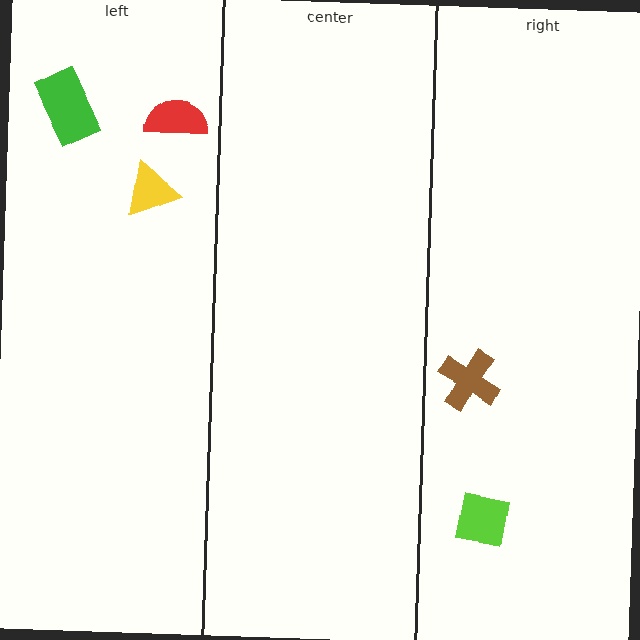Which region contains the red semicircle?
The left region.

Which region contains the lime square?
The right region.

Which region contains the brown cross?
The right region.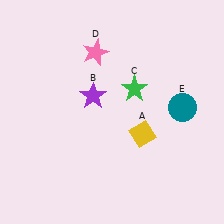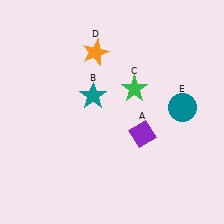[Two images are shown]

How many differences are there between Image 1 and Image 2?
There are 3 differences between the two images.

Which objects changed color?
A changed from yellow to purple. B changed from purple to teal. D changed from pink to orange.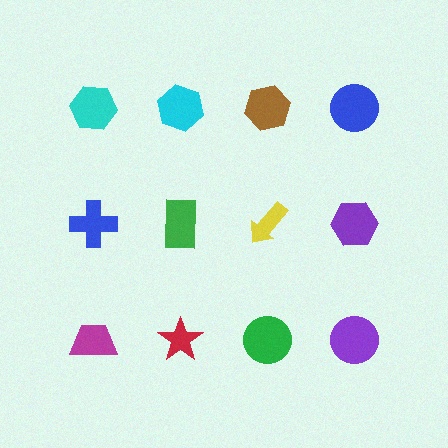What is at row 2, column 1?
A blue cross.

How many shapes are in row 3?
4 shapes.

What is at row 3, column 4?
A purple circle.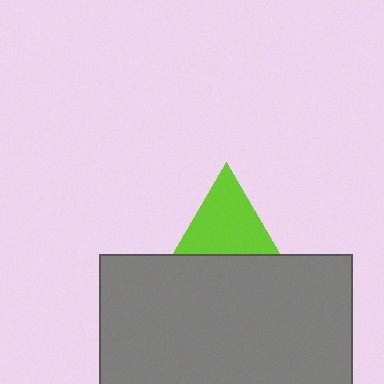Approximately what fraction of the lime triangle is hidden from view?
Roughly 37% of the lime triangle is hidden behind the gray rectangle.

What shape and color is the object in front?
The object in front is a gray rectangle.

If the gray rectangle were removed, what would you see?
You would see the complete lime triangle.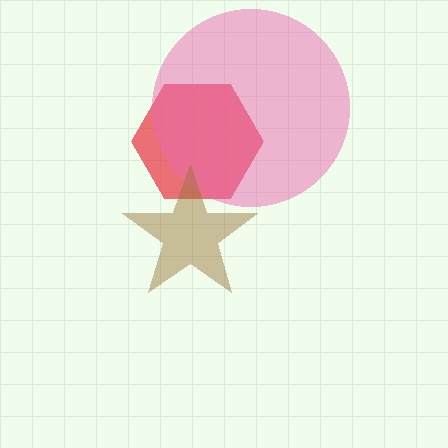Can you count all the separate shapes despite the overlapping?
Yes, there are 3 separate shapes.